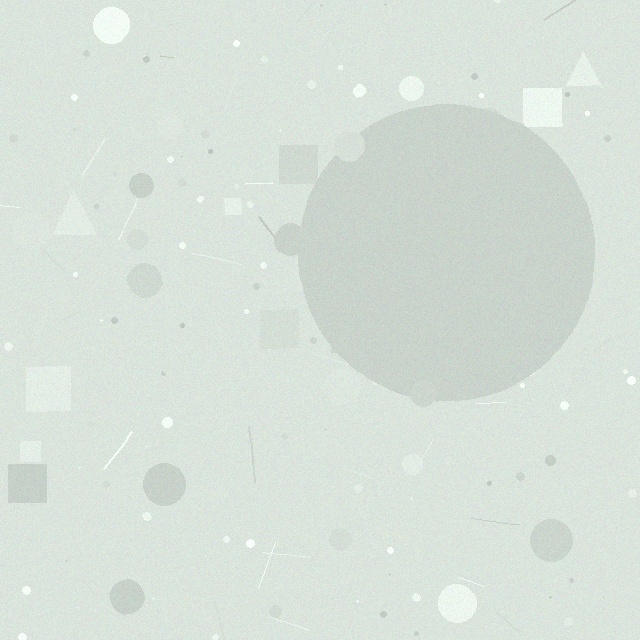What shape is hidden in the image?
A circle is hidden in the image.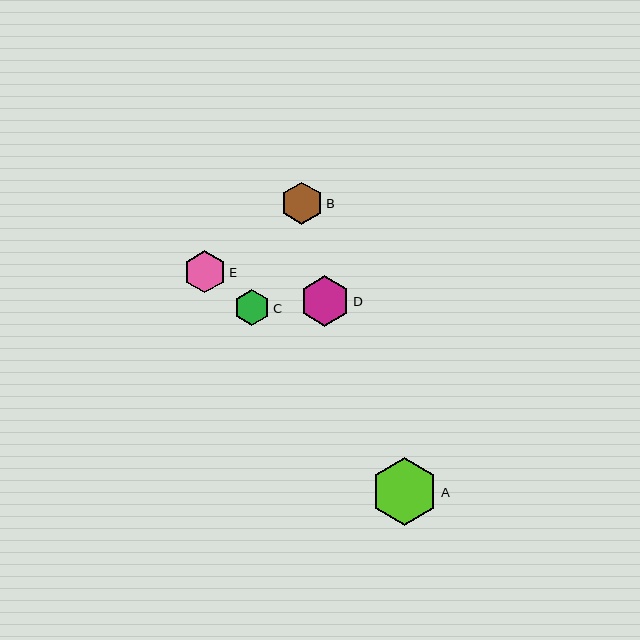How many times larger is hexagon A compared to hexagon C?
Hexagon A is approximately 1.9 times the size of hexagon C.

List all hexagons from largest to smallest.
From largest to smallest: A, D, B, E, C.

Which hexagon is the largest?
Hexagon A is the largest with a size of approximately 68 pixels.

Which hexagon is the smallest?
Hexagon C is the smallest with a size of approximately 36 pixels.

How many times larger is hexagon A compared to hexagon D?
Hexagon A is approximately 1.3 times the size of hexagon D.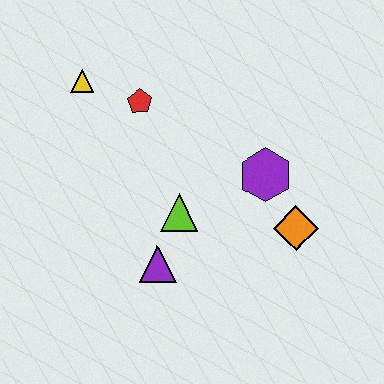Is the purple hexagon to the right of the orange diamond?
No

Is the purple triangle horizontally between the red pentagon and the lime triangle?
Yes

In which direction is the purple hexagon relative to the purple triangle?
The purple hexagon is to the right of the purple triangle.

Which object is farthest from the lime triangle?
The yellow triangle is farthest from the lime triangle.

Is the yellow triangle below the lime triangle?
No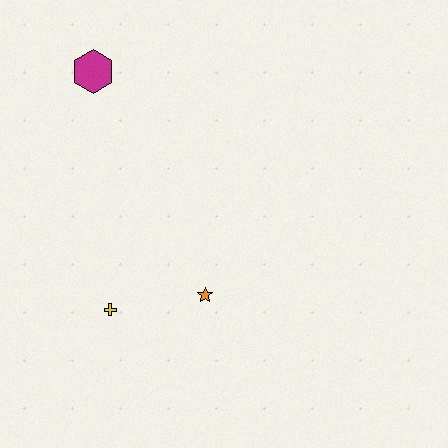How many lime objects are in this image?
There are no lime objects.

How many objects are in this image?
There are 3 objects.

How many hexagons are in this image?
There is 1 hexagon.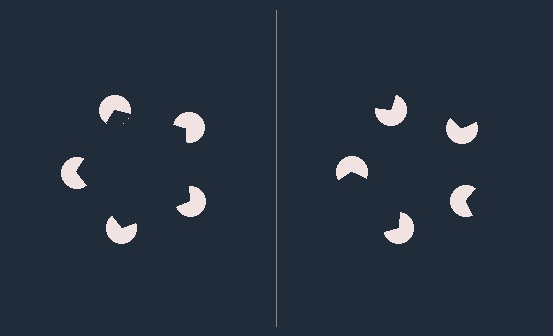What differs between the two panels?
The pac-man discs are positioned identically on both sides; only the wedge orientations differ. On the left they align to a pentagon; on the right they are misaligned.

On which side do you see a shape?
An illusory pentagon appears on the left side. On the right side the wedge cuts are rotated, so no coherent shape forms.